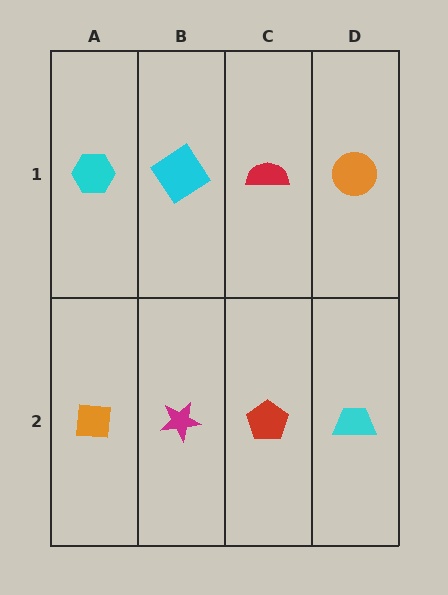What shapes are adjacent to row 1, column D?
A cyan trapezoid (row 2, column D), a red semicircle (row 1, column C).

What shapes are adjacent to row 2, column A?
A cyan hexagon (row 1, column A), a magenta star (row 2, column B).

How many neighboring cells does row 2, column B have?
3.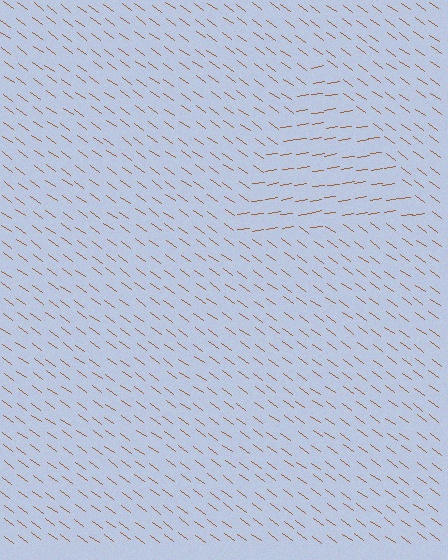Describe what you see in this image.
The image is filled with small brown line segments. A triangle region in the image has lines oriented differently from the surrounding lines, creating a visible texture boundary.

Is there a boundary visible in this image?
Yes, there is a texture boundary formed by a change in line orientation.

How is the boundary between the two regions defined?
The boundary is defined purely by a change in line orientation (approximately 45 degrees difference). All lines are the same color and thickness.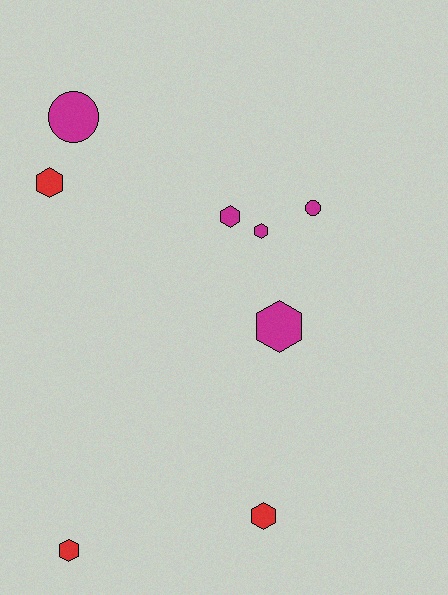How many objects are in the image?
There are 8 objects.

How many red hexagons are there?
There are 3 red hexagons.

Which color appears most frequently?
Magenta, with 5 objects.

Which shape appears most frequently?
Hexagon, with 6 objects.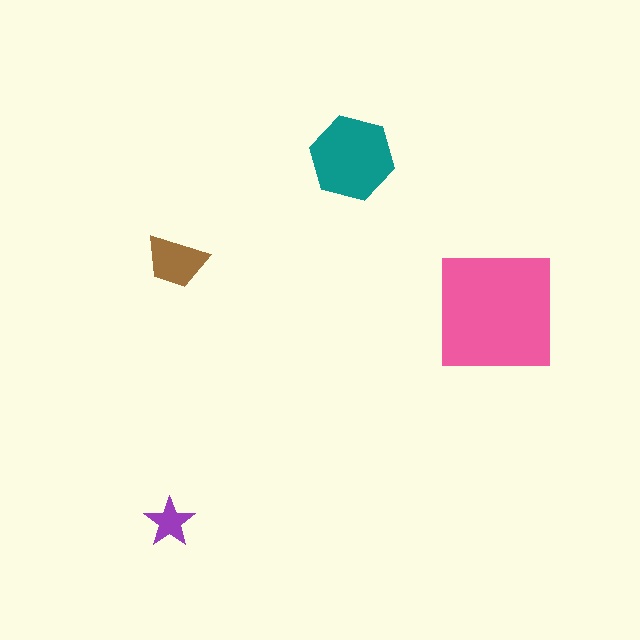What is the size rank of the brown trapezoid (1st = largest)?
3rd.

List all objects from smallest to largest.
The purple star, the brown trapezoid, the teal hexagon, the pink square.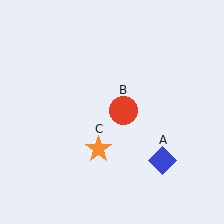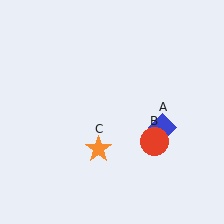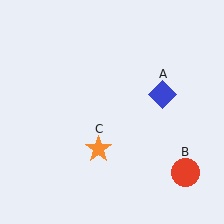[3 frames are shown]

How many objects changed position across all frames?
2 objects changed position: blue diamond (object A), red circle (object B).